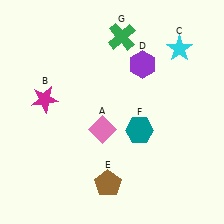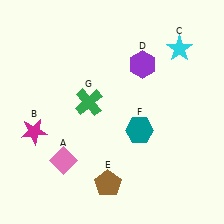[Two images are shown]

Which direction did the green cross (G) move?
The green cross (G) moved down.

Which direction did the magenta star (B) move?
The magenta star (B) moved down.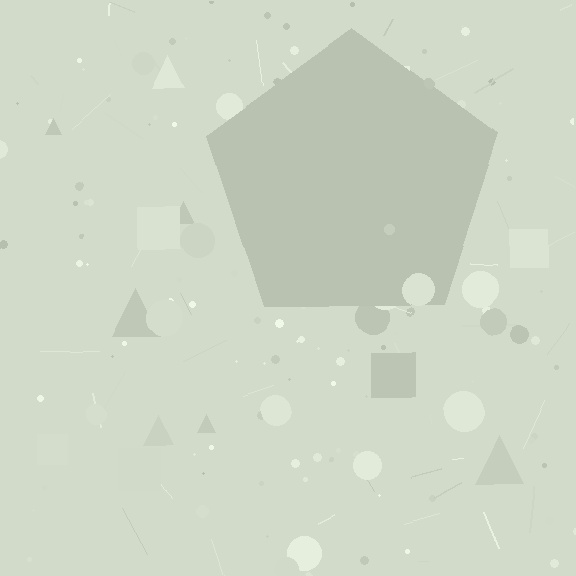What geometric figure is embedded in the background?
A pentagon is embedded in the background.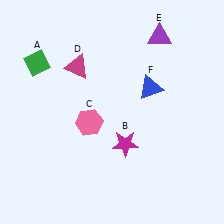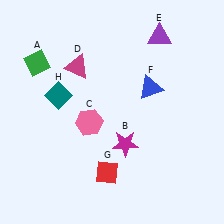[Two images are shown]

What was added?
A red diamond (G), a teal diamond (H) were added in Image 2.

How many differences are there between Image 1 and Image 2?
There are 2 differences between the two images.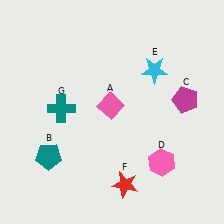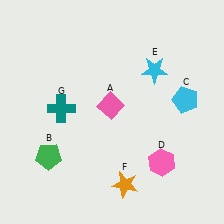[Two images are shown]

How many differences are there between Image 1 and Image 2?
There are 3 differences between the two images.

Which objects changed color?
B changed from teal to green. C changed from magenta to cyan. F changed from red to orange.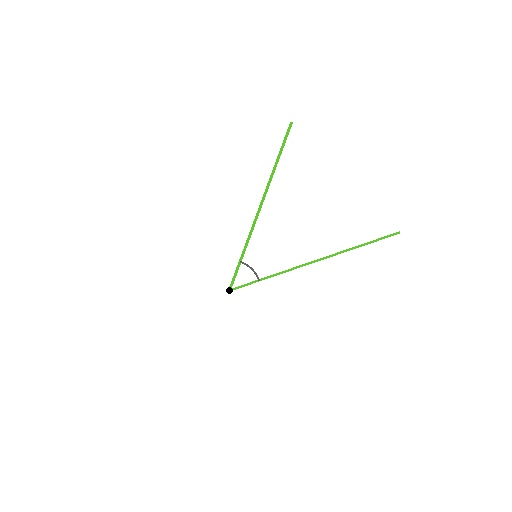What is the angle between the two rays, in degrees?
Approximately 51 degrees.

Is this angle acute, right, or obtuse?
It is acute.